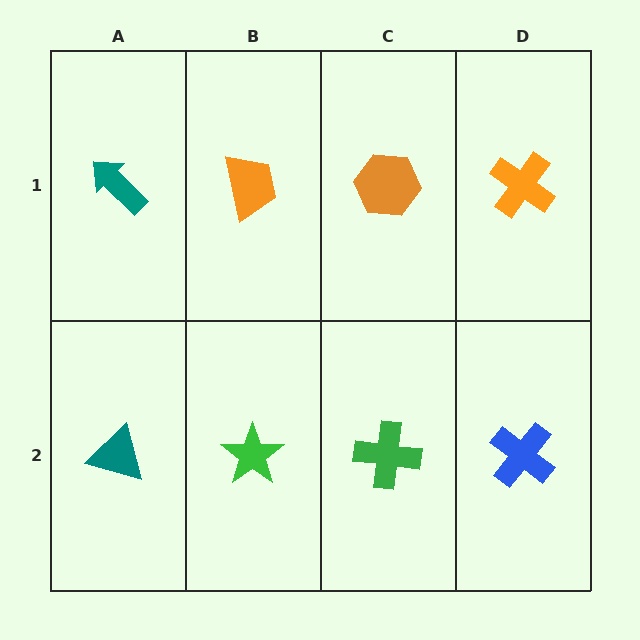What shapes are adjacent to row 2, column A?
A teal arrow (row 1, column A), a green star (row 2, column B).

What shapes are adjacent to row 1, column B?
A green star (row 2, column B), a teal arrow (row 1, column A), an orange hexagon (row 1, column C).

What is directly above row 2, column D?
An orange cross.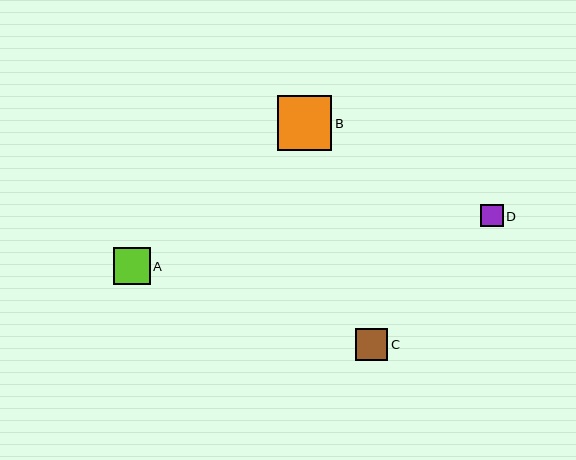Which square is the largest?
Square B is the largest with a size of approximately 55 pixels.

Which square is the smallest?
Square D is the smallest with a size of approximately 23 pixels.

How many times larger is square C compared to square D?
Square C is approximately 1.4 times the size of square D.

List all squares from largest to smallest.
From largest to smallest: B, A, C, D.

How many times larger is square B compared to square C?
Square B is approximately 1.7 times the size of square C.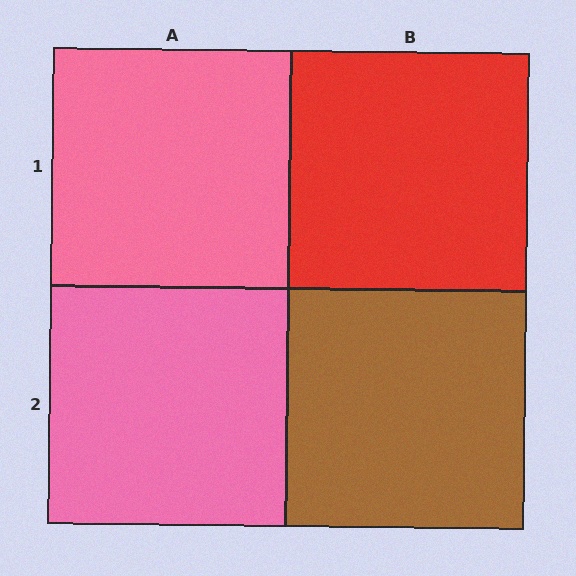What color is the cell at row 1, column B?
Red.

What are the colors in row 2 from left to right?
Pink, brown.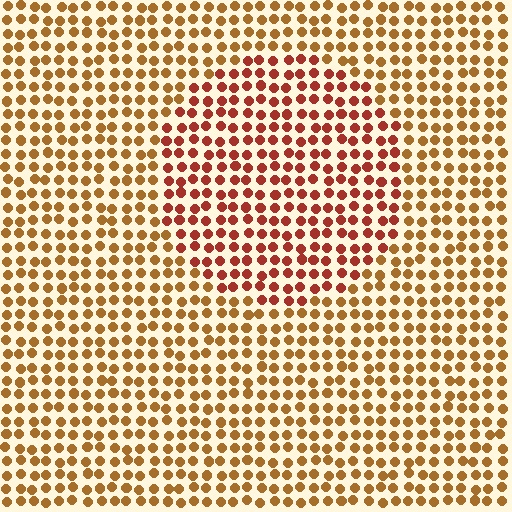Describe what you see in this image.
The image is filled with small brown elements in a uniform arrangement. A circle-shaped region is visible where the elements are tinted to a slightly different hue, forming a subtle color boundary.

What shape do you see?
I see a circle.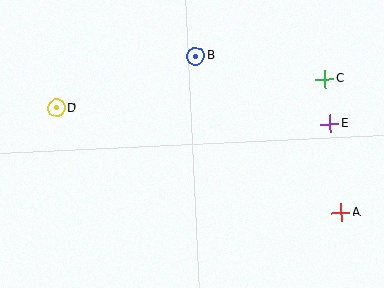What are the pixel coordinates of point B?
Point B is at (196, 56).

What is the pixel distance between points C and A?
The distance between C and A is 135 pixels.